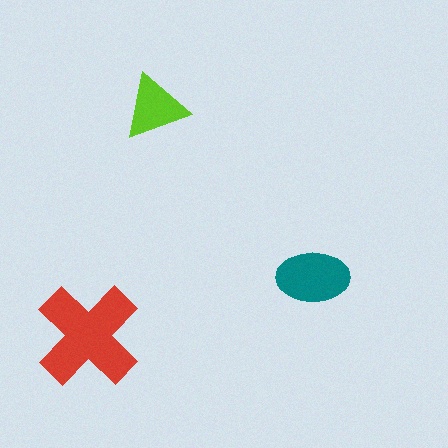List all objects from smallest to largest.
The lime triangle, the teal ellipse, the red cross.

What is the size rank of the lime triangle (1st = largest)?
3rd.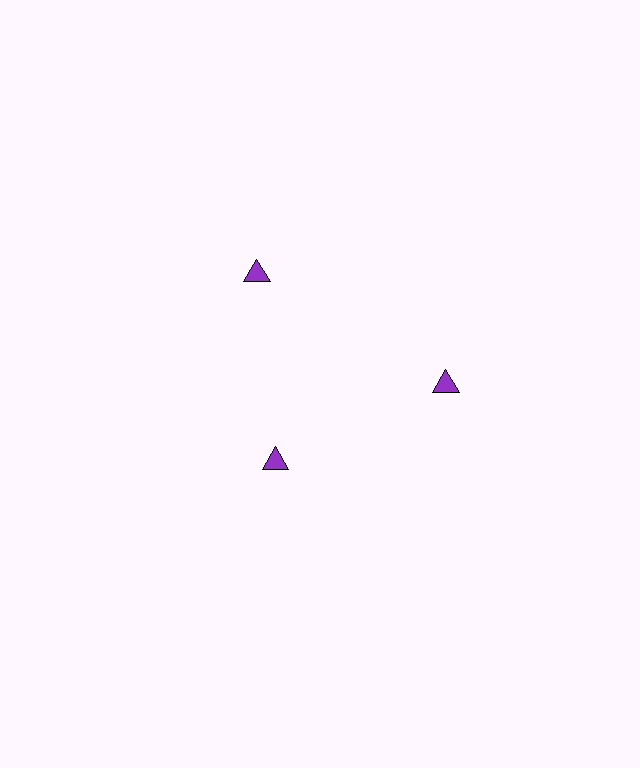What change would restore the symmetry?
The symmetry would be restored by moving it outward, back onto the ring so that all 3 triangles sit at equal angles and equal distance from the center.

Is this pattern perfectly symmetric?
No. The 3 purple triangles are arranged in a ring, but one element near the 7 o'clock position is pulled inward toward the center, breaking the 3-fold rotational symmetry.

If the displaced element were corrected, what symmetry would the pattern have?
It would have 3-fold rotational symmetry — the pattern would map onto itself every 120 degrees.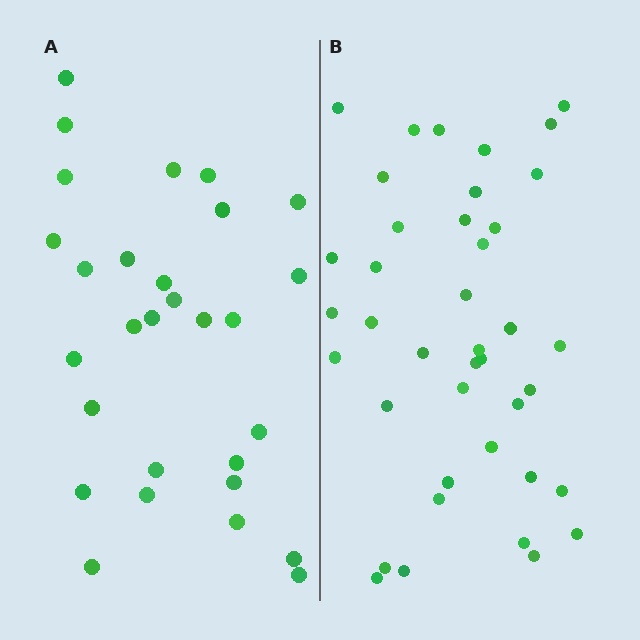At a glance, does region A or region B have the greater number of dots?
Region B (the right region) has more dots.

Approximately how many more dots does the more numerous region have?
Region B has roughly 12 or so more dots than region A.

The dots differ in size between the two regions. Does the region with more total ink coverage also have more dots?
No. Region A has more total ink coverage because its dots are larger, but region B actually contains more individual dots. Total area can be misleading — the number of items is what matters here.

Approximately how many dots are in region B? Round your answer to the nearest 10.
About 40 dots.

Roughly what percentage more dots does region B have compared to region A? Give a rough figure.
About 40% more.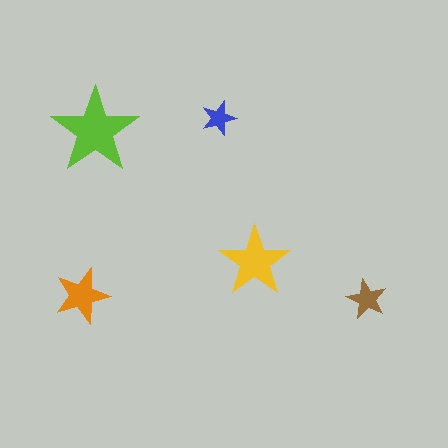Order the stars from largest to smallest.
the lime one, the yellow one, the orange one, the brown one, the blue one.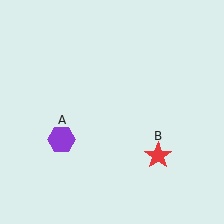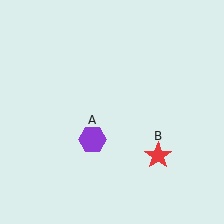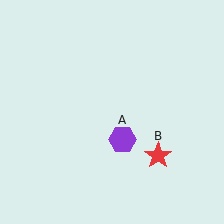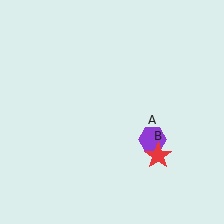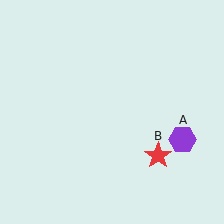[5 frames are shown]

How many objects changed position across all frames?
1 object changed position: purple hexagon (object A).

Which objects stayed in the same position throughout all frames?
Red star (object B) remained stationary.